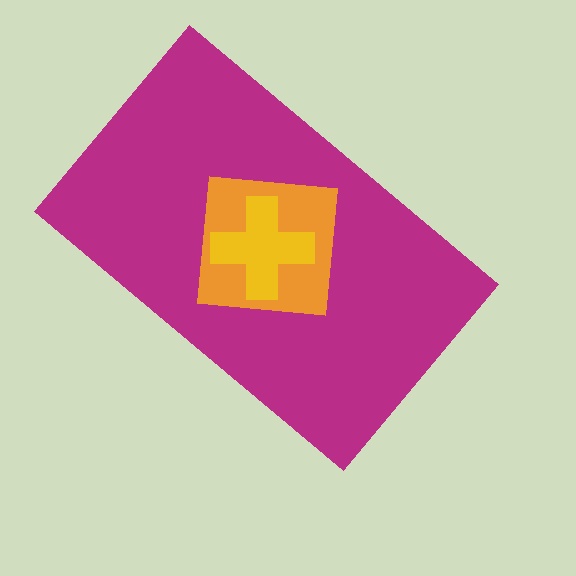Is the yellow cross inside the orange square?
Yes.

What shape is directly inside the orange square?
The yellow cross.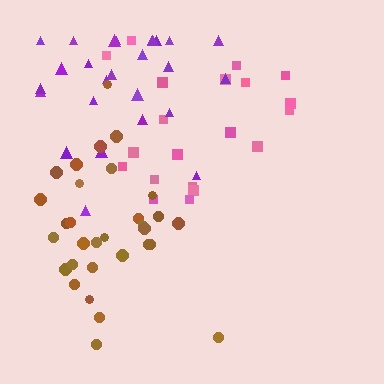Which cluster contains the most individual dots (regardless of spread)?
Brown (32).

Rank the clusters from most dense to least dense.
brown, purple, pink.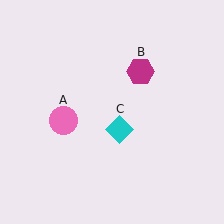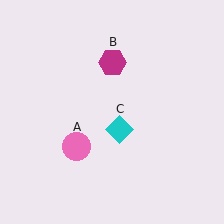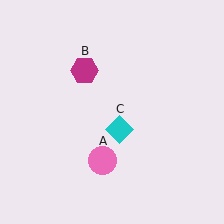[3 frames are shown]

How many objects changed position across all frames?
2 objects changed position: pink circle (object A), magenta hexagon (object B).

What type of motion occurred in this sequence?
The pink circle (object A), magenta hexagon (object B) rotated counterclockwise around the center of the scene.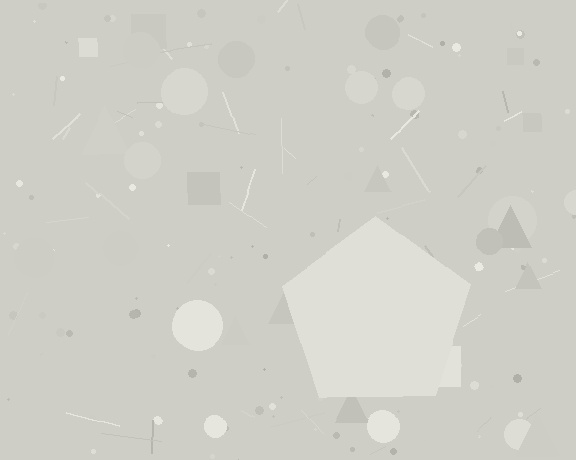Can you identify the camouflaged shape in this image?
The camouflaged shape is a pentagon.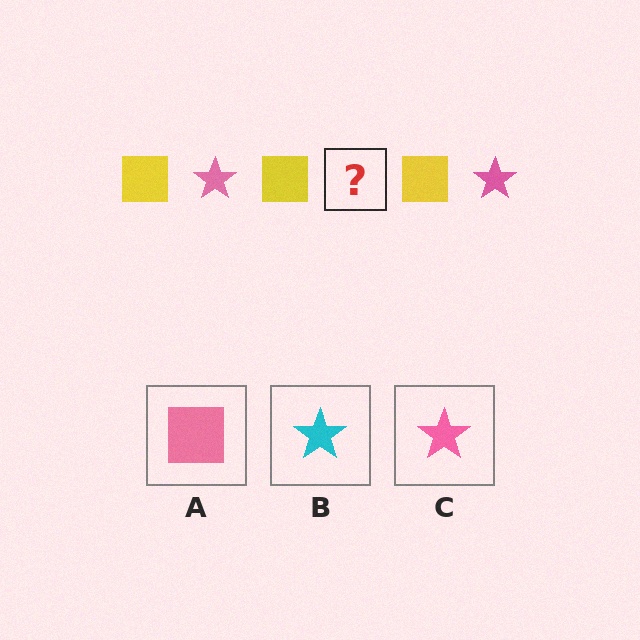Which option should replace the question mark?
Option C.